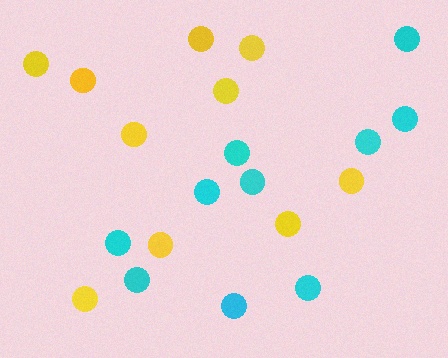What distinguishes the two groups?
There are 2 groups: one group of yellow circles (10) and one group of cyan circles (10).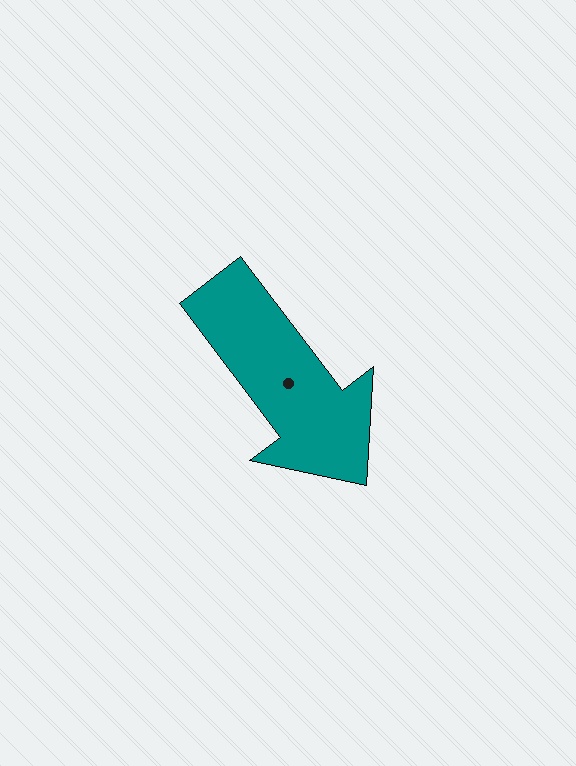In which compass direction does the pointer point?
Southeast.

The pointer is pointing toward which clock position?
Roughly 5 o'clock.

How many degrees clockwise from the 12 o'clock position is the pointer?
Approximately 143 degrees.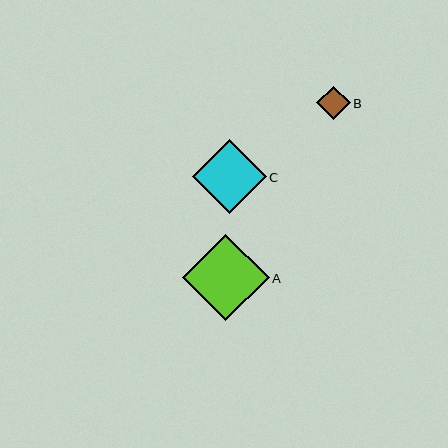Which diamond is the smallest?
Diamond B is the smallest with a size of approximately 34 pixels.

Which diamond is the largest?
Diamond A is the largest with a size of approximately 86 pixels.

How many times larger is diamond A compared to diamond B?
Diamond A is approximately 2.6 times the size of diamond B.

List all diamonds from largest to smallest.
From largest to smallest: A, C, B.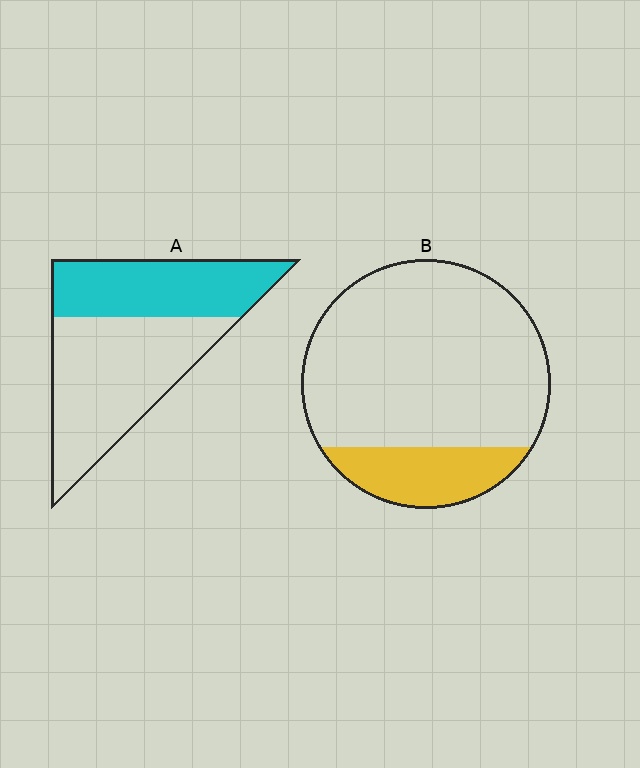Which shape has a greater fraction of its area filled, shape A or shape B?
Shape A.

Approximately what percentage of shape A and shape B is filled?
A is approximately 40% and B is approximately 20%.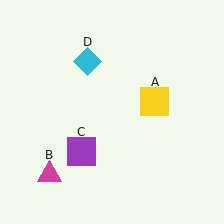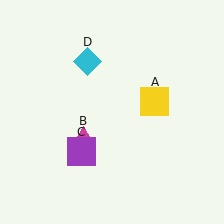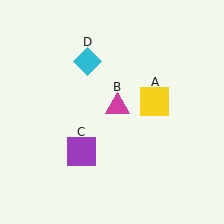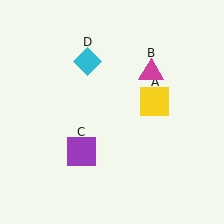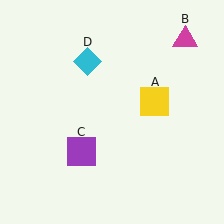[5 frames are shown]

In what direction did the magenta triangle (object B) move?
The magenta triangle (object B) moved up and to the right.